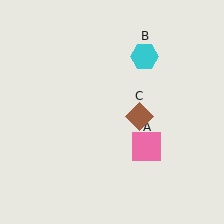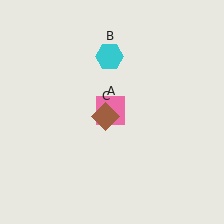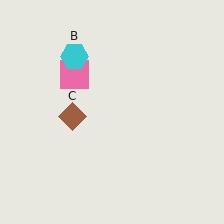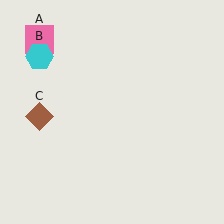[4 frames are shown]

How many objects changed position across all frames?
3 objects changed position: pink square (object A), cyan hexagon (object B), brown diamond (object C).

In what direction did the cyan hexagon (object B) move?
The cyan hexagon (object B) moved left.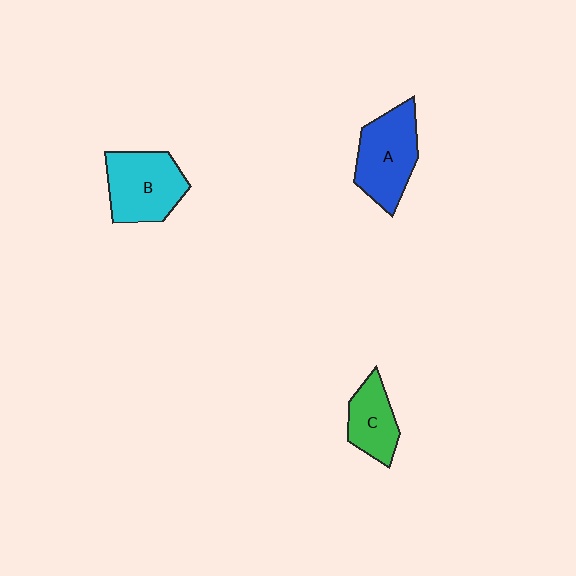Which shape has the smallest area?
Shape C (green).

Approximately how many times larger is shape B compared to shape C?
Approximately 1.5 times.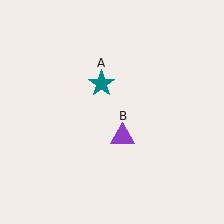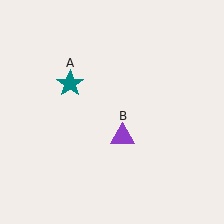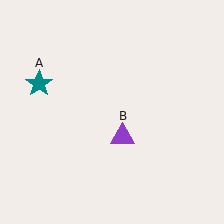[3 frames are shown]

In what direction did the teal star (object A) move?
The teal star (object A) moved left.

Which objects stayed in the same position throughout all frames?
Purple triangle (object B) remained stationary.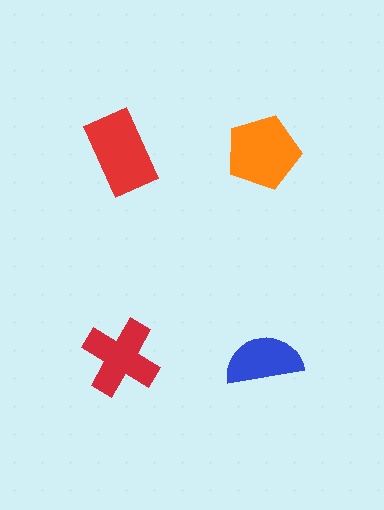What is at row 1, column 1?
A red rectangle.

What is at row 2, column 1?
A red cross.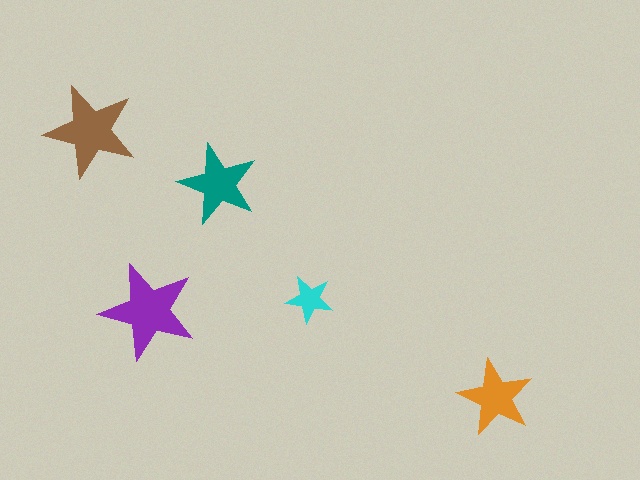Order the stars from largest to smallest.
the purple one, the brown one, the teal one, the orange one, the cyan one.